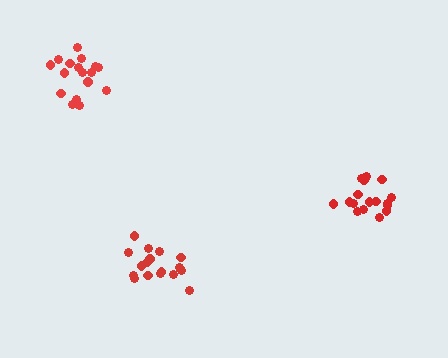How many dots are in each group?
Group 1: 17 dots, Group 2: 17 dots, Group 3: 17 dots (51 total).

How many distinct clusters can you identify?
There are 3 distinct clusters.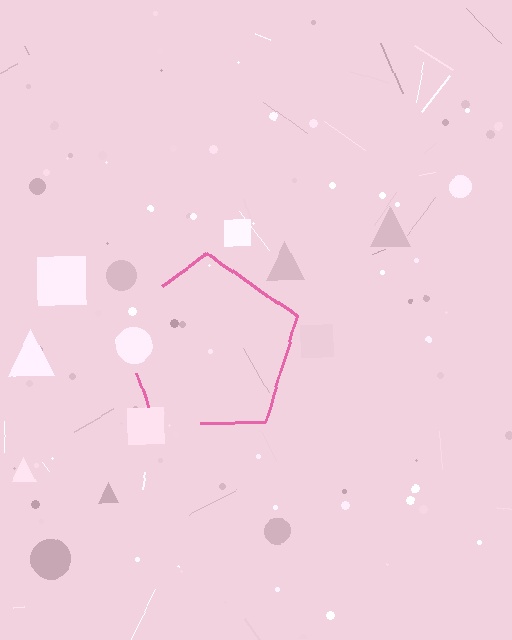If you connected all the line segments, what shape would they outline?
They would outline a pentagon.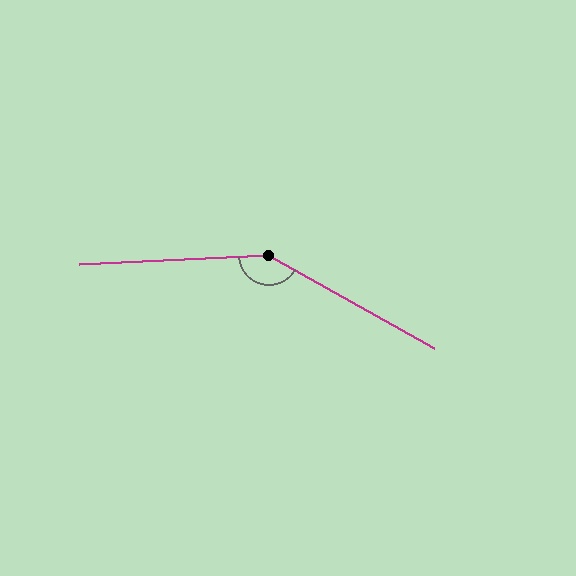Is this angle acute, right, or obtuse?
It is obtuse.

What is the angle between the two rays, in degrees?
Approximately 148 degrees.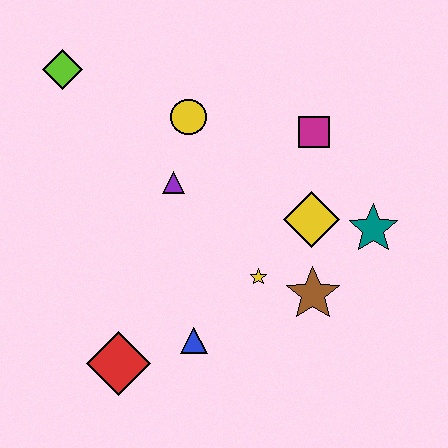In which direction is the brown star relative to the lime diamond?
The brown star is to the right of the lime diamond.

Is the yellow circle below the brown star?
No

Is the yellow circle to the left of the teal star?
Yes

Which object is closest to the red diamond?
The blue triangle is closest to the red diamond.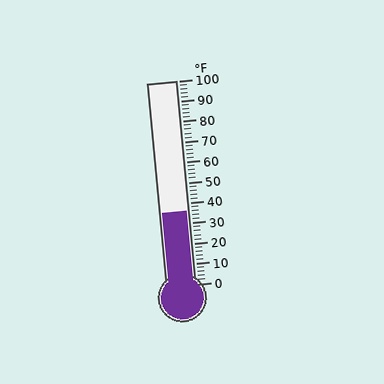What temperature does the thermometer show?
The thermometer shows approximately 36°F.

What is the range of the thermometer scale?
The thermometer scale ranges from 0°F to 100°F.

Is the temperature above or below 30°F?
The temperature is above 30°F.